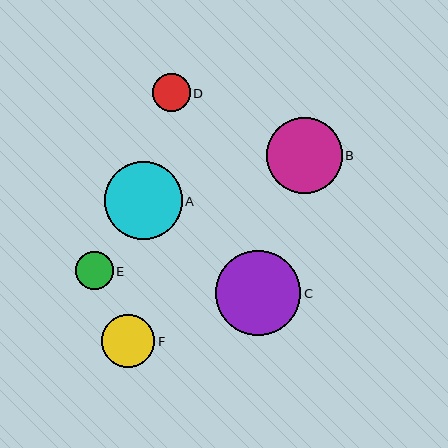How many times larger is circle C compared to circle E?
Circle C is approximately 2.2 times the size of circle E.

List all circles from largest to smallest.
From largest to smallest: C, A, B, F, E, D.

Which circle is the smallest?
Circle D is the smallest with a size of approximately 38 pixels.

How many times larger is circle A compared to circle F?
Circle A is approximately 1.5 times the size of circle F.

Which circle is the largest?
Circle C is the largest with a size of approximately 85 pixels.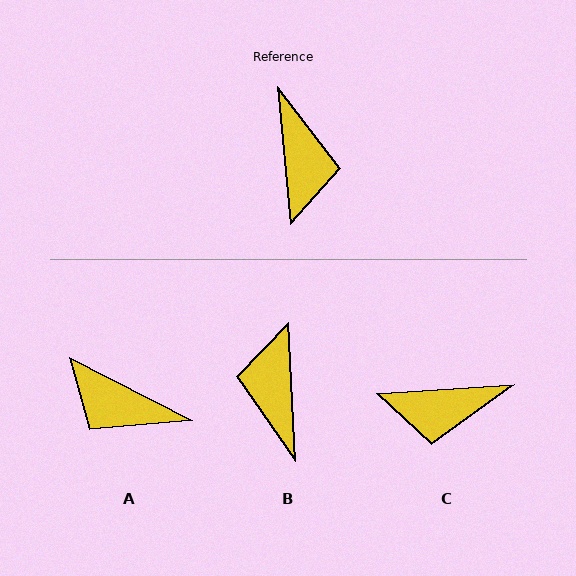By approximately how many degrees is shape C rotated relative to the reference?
Approximately 91 degrees clockwise.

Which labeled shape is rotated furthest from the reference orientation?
B, about 177 degrees away.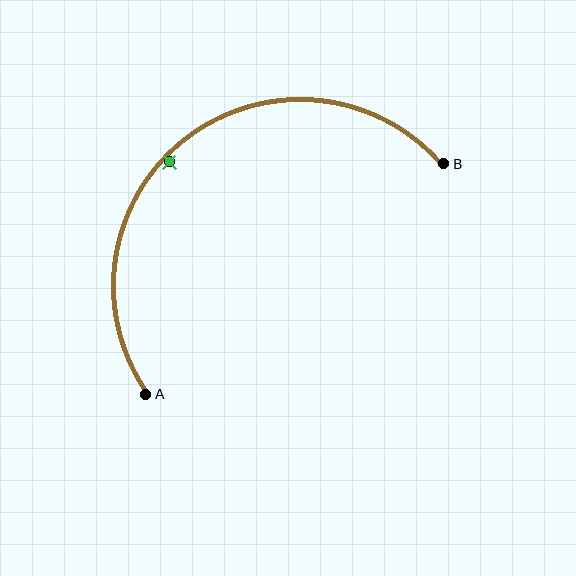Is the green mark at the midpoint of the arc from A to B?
No — the green mark does not lie on the arc at all. It sits slightly inside the curve.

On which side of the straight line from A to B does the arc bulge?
The arc bulges above and to the left of the straight line connecting A and B.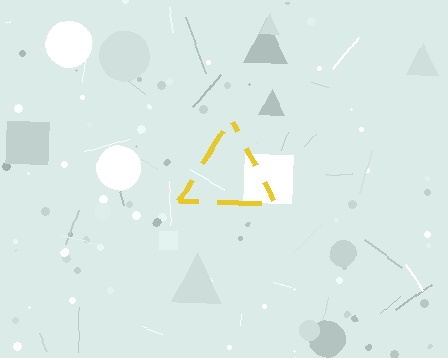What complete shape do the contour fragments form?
The contour fragments form a triangle.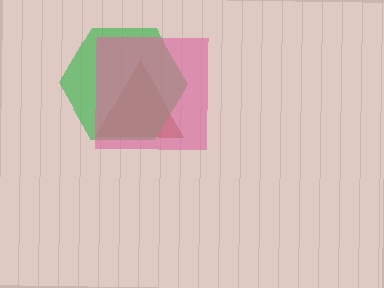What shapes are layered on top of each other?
The layered shapes are: a brown triangle, a green hexagon, a pink square.